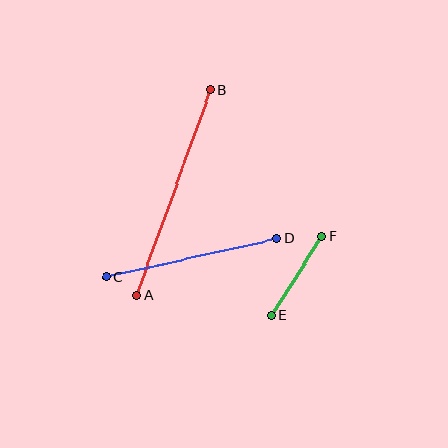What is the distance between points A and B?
The distance is approximately 218 pixels.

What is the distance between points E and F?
The distance is approximately 94 pixels.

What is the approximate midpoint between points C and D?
The midpoint is at approximately (191, 258) pixels.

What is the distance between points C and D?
The distance is approximately 175 pixels.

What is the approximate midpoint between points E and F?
The midpoint is at approximately (297, 276) pixels.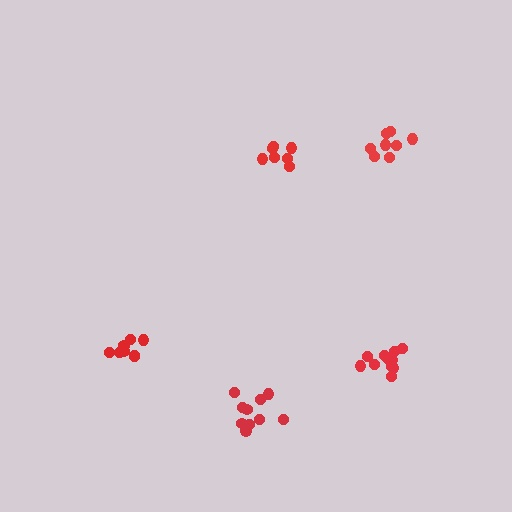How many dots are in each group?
Group 1: 11 dots, Group 2: 10 dots, Group 3: 7 dots, Group 4: 8 dots, Group 5: 8 dots (44 total).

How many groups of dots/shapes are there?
There are 5 groups.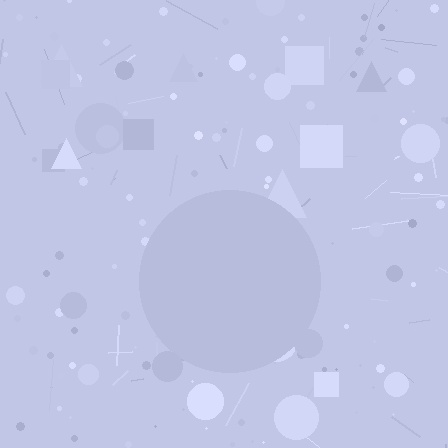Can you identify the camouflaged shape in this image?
The camouflaged shape is a circle.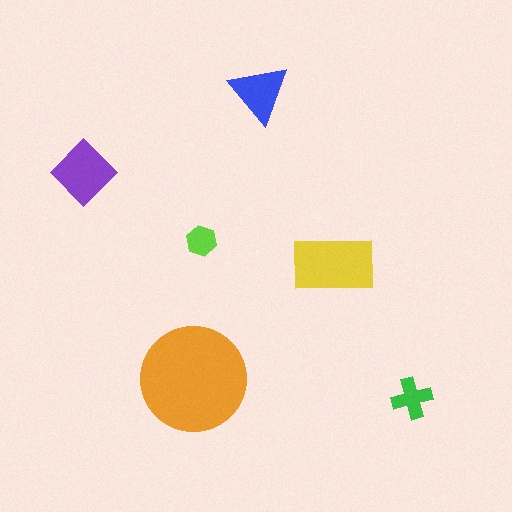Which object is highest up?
The blue triangle is topmost.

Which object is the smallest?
The lime hexagon.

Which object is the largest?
The orange circle.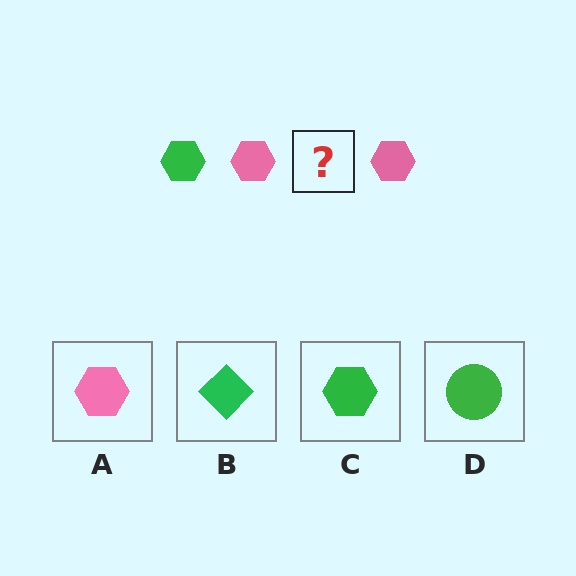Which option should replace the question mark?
Option C.